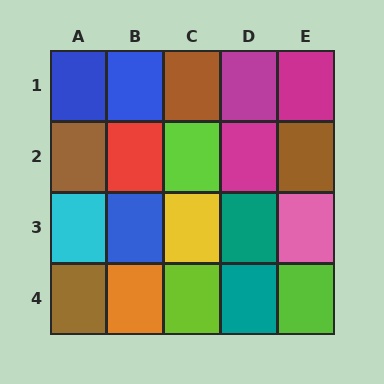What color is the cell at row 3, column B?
Blue.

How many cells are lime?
3 cells are lime.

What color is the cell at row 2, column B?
Red.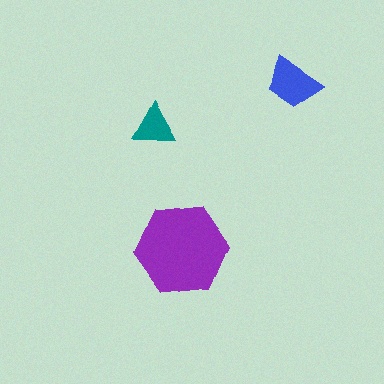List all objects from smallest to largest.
The teal triangle, the blue trapezoid, the purple hexagon.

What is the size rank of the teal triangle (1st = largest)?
3rd.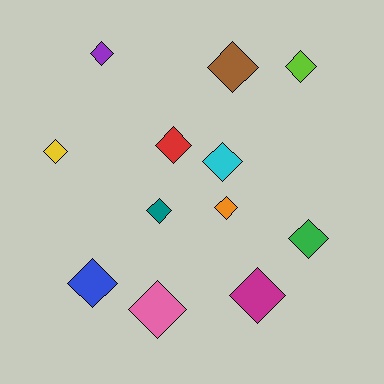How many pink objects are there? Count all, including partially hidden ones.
There is 1 pink object.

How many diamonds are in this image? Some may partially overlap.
There are 12 diamonds.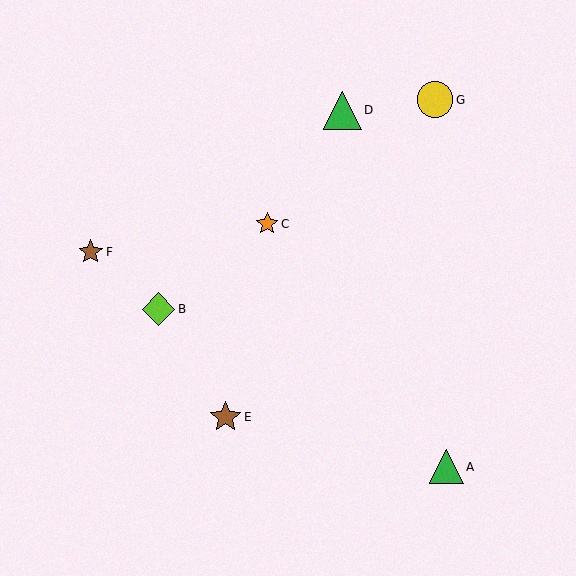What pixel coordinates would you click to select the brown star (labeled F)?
Click at (91, 252) to select the brown star F.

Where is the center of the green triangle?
The center of the green triangle is at (446, 467).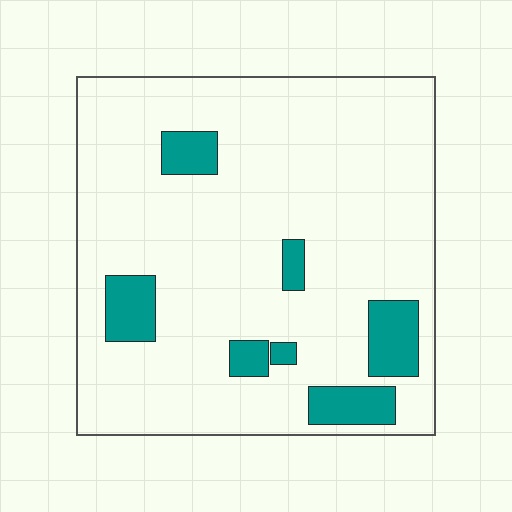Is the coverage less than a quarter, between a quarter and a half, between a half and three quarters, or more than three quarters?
Less than a quarter.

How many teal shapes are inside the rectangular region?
7.